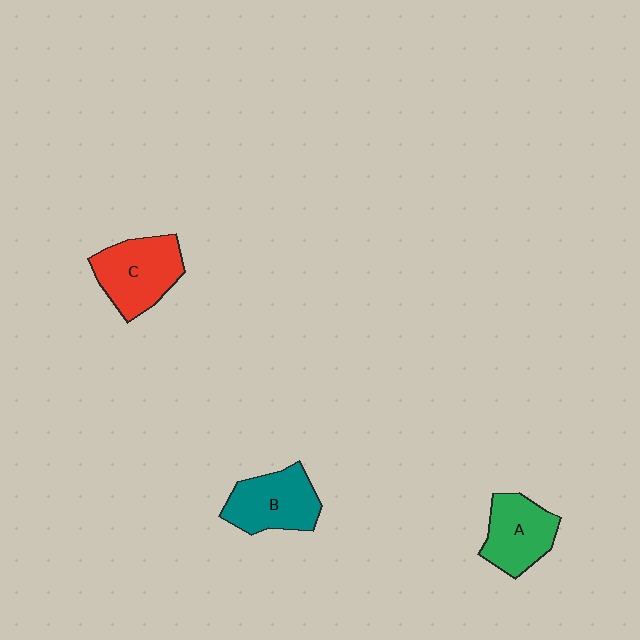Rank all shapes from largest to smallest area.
From largest to smallest: C (red), B (teal), A (green).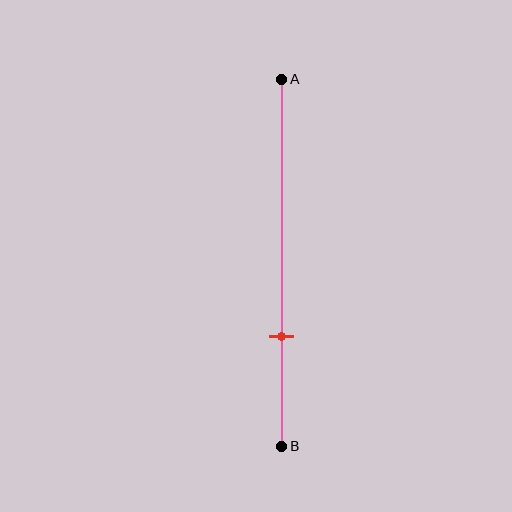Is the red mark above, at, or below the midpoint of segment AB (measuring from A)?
The red mark is below the midpoint of segment AB.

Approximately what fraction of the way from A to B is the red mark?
The red mark is approximately 70% of the way from A to B.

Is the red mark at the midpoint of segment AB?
No, the mark is at about 70% from A, not at the 50% midpoint.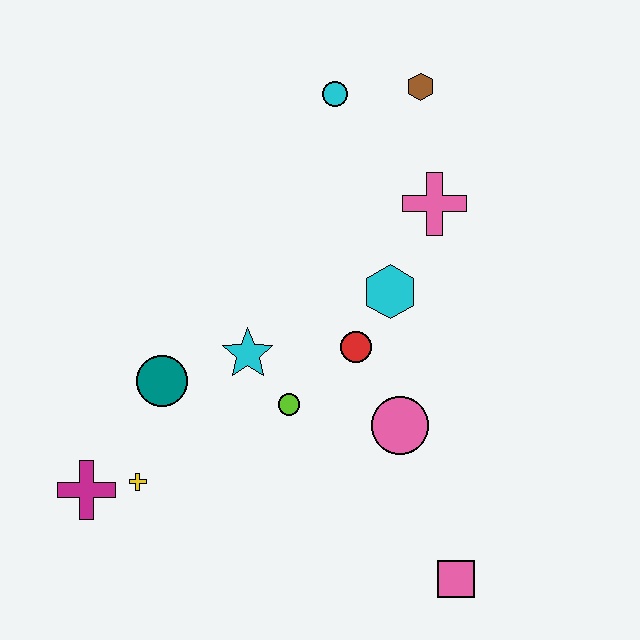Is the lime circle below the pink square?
No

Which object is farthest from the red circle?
The magenta cross is farthest from the red circle.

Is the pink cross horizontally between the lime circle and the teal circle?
No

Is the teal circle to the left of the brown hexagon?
Yes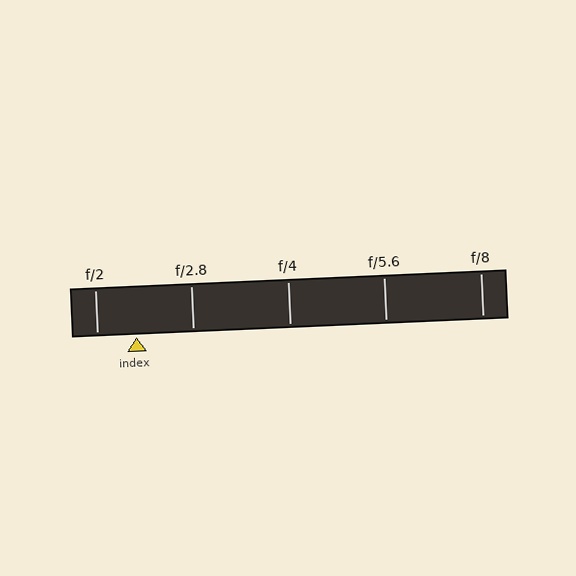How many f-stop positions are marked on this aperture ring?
There are 5 f-stop positions marked.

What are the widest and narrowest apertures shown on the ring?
The widest aperture shown is f/2 and the narrowest is f/8.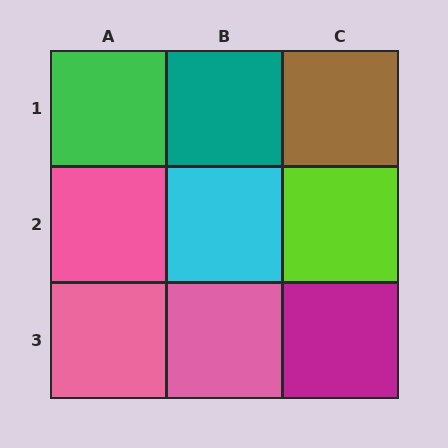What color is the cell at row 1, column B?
Teal.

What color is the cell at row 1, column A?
Green.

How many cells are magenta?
1 cell is magenta.